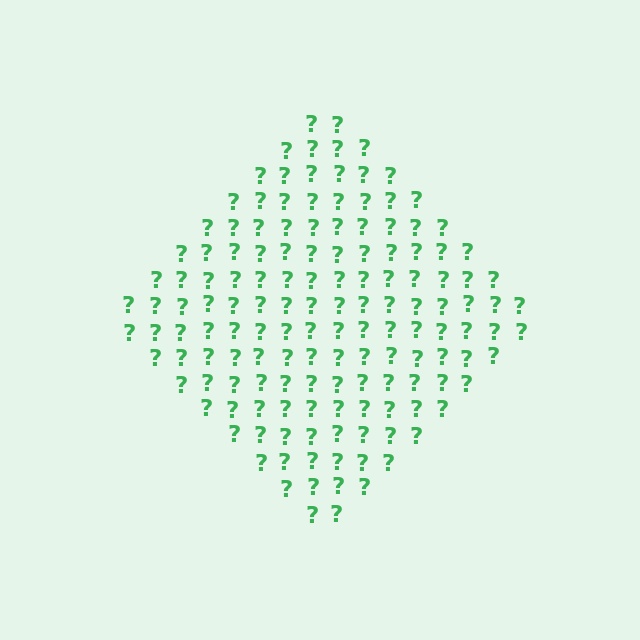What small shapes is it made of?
It is made of small question marks.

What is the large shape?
The large shape is a diamond.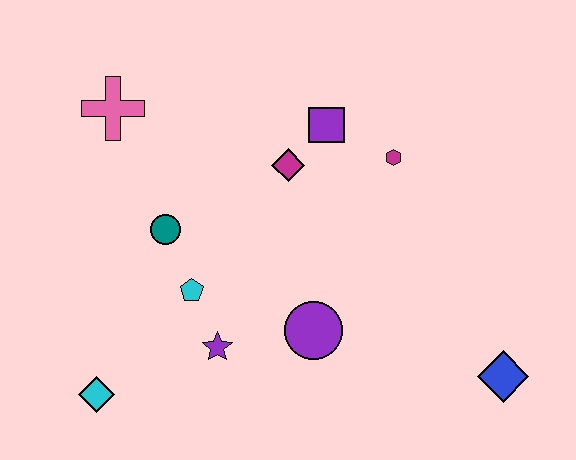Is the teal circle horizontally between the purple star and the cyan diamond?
Yes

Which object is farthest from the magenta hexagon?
The cyan diamond is farthest from the magenta hexagon.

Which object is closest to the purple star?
The cyan pentagon is closest to the purple star.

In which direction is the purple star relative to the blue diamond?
The purple star is to the left of the blue diamond.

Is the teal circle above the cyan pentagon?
Yes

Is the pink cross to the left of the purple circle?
Yes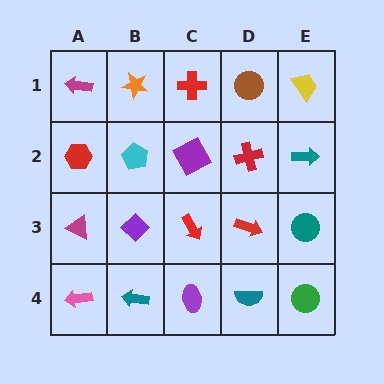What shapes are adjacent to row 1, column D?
A red cross (row 2, column D), a red cross (row 1, column C), a yellow trapezoid (row 1, column E).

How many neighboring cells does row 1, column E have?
2.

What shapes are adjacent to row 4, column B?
A purple diamond (row 3, column B), a pink arrow (row 4, column A), a purple ellipse (row 4, column C).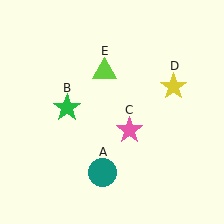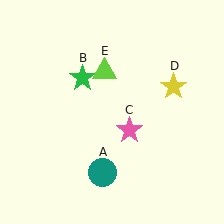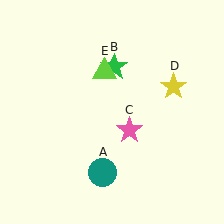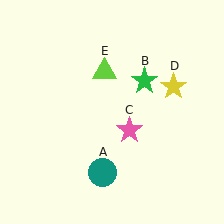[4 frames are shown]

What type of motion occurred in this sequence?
The green star (object B) rotated clockwise around the center of the scene.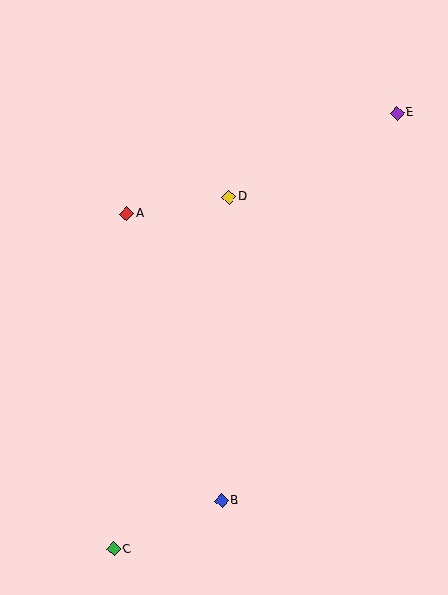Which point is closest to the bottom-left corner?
Point C is closest to the bottom-left corner.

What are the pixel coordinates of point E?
Point E is at (397, 113).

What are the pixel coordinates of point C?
Point C is at (114, 549).